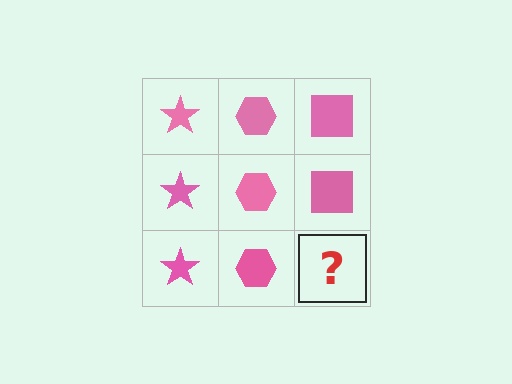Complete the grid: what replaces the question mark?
The question mark should be replaced with a pink square.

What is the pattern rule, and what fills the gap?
The rule is that each column has a consistent shape. The gap should be filled with a pink square.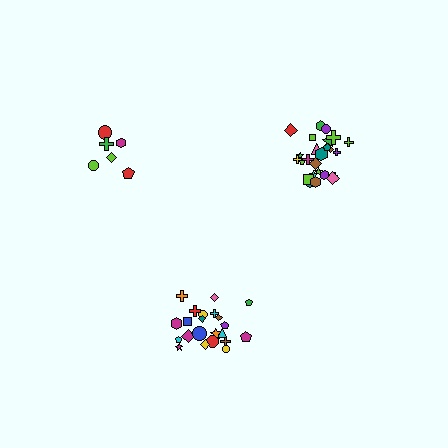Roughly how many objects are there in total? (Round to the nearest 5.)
Roughly 55 objects in total.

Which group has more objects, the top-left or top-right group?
The top-right group.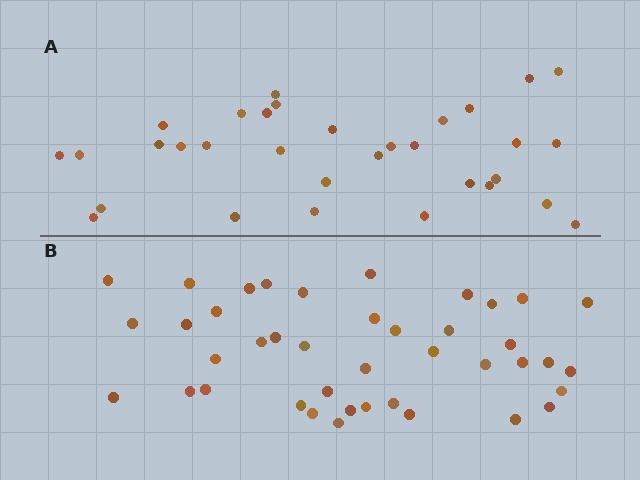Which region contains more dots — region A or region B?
Region B (the bottom region) has more dots.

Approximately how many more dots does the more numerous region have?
Region B has roughly 8 or so more dots than region A.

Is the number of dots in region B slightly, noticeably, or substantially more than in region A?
Region B has noticeably more, but not dramatically so. The ratio is roughly 1.3 to 1.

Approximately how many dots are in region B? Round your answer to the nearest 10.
About 40 dots. (The exact count is 41, which rounds to 40.)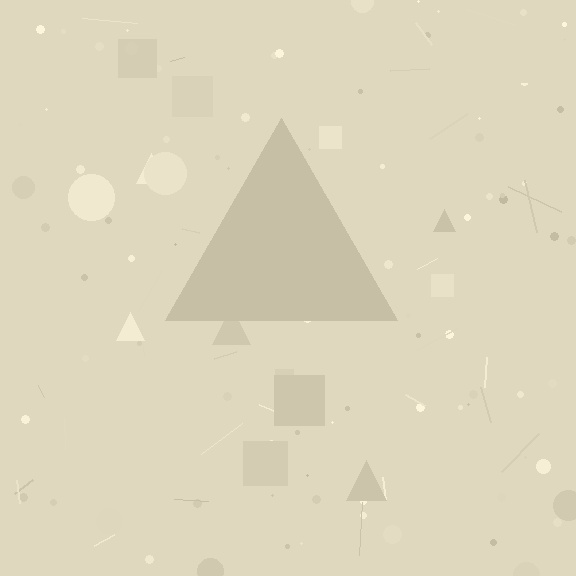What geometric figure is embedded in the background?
A triangle is embedded in the background.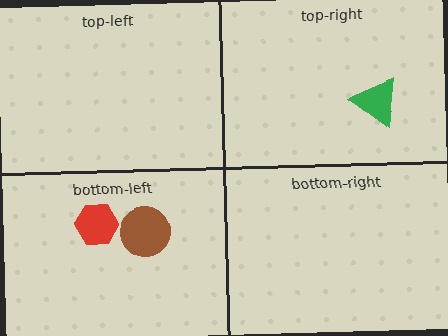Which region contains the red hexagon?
The bottom-left region.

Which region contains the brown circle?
The bottom-left region.